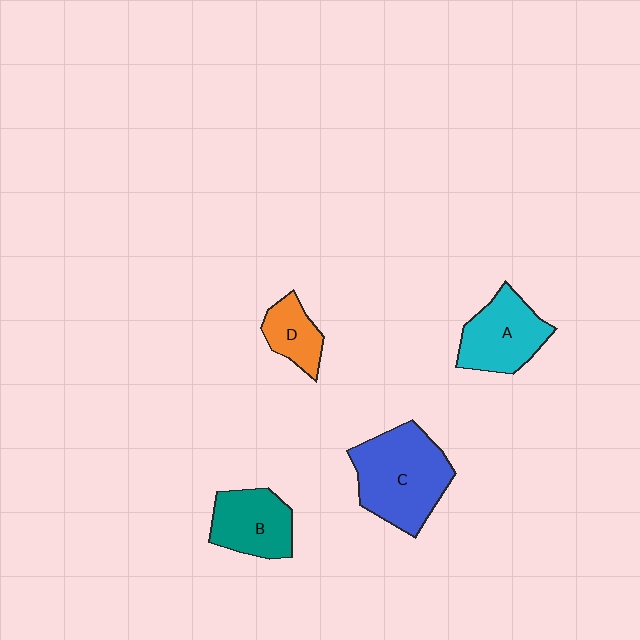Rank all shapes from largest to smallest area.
From largest to smallest: C (blue), A (cyan), B (teal), D (orange).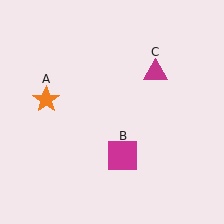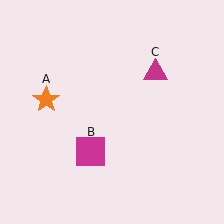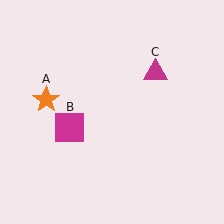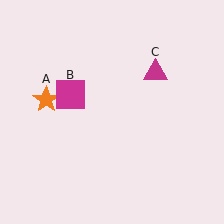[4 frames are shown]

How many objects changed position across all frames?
1 object changed position: magenta square (object B).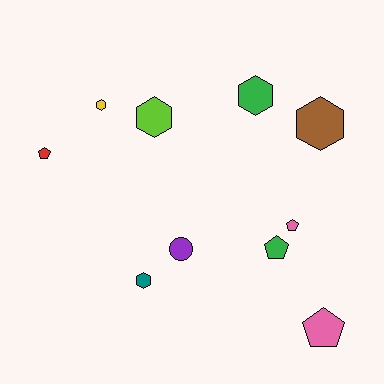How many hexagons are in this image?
There are 5 hexagons.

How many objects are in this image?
There are 10 objects.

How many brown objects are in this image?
There is 1 brown object.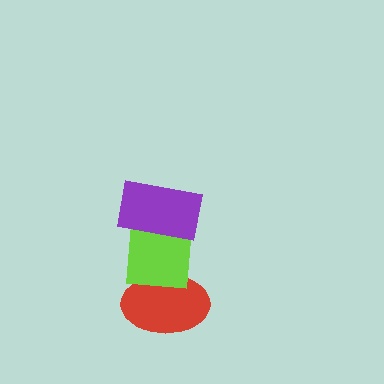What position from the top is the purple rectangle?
The purple rectangle is 1st from the top.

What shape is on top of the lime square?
The purple rectangle is on top of the lime square.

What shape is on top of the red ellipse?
The lime square is on top of the red ellipse.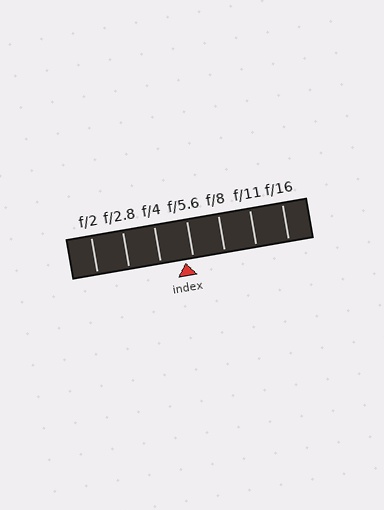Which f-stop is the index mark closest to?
The index mark is closest to f/5.6.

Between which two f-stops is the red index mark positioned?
The index mark is between f/4 and f/5.6.